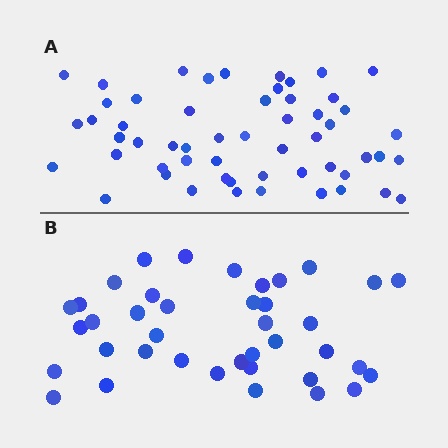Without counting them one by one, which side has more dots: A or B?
Region A (the top region) has more dots.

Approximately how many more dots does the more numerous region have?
Region A has approximately 15 more dots than region B.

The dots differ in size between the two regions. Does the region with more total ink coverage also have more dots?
No. Region B has more total ink coverage because its dots are larger, but region A actually contains more individual dots. Total area can be misleading — the number of items is what matters here.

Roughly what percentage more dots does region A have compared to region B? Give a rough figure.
About 40% more.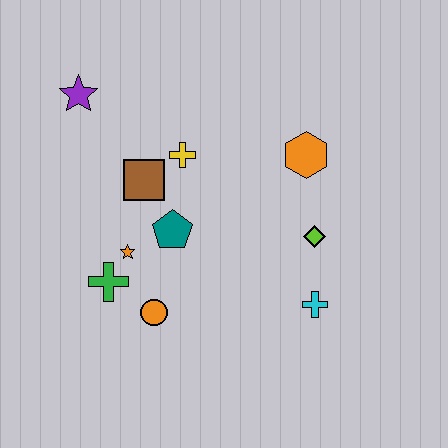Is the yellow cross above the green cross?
Yes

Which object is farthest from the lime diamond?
The purple star is farthest from the lime diamond.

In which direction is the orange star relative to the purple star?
The orange star is below the purple star.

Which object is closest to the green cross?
The orange star is closest to the green cross.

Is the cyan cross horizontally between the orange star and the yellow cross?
No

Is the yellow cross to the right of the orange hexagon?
No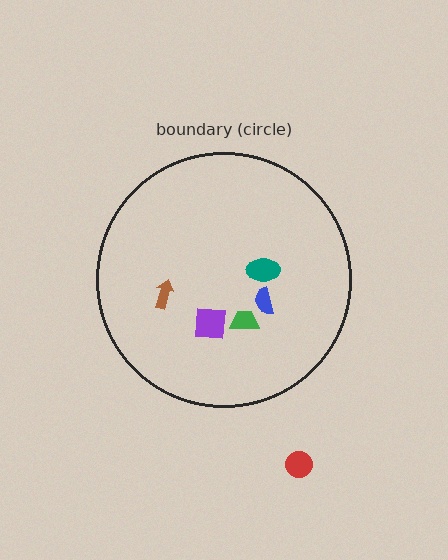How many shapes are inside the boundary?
5 inside, 1 outside.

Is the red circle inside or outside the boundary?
Outside.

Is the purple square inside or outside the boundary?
Inside.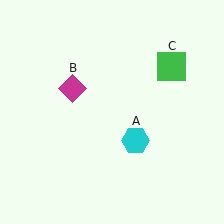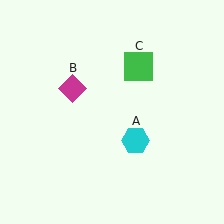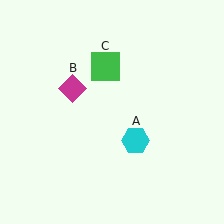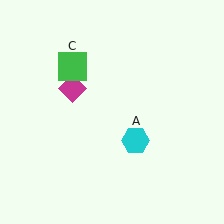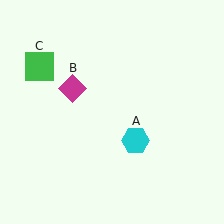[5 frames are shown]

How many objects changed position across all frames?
1 object changed position: green square (object C).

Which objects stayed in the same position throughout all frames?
Cyan hexagon (object A) and magenta diamond (object B) remained stationary.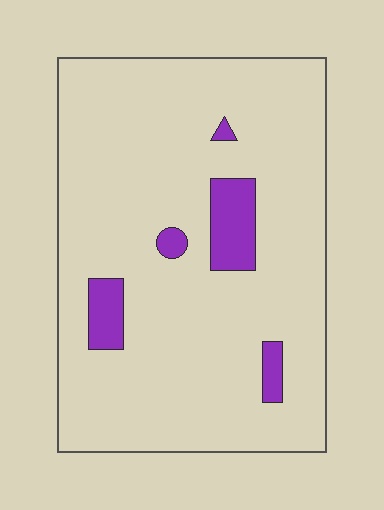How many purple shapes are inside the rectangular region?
5.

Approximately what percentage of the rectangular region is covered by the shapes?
Approximately 10%.